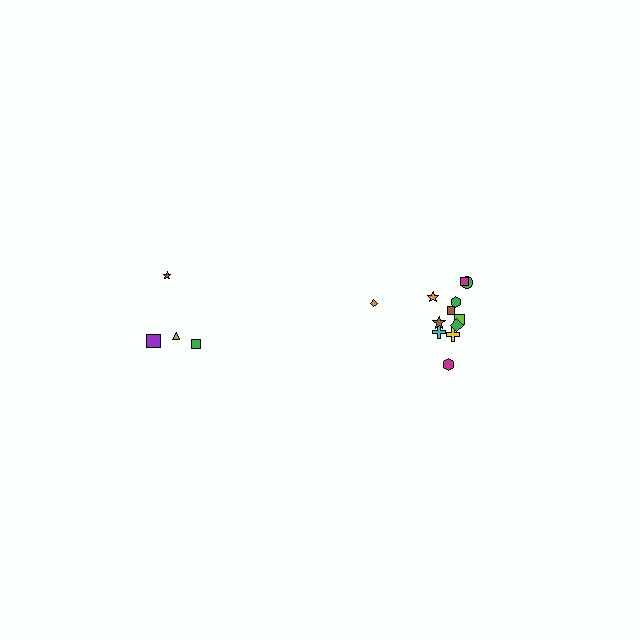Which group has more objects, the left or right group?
The right group.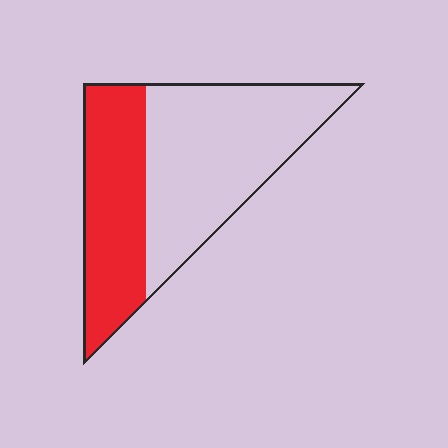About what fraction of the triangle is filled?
About two fifths (2/5).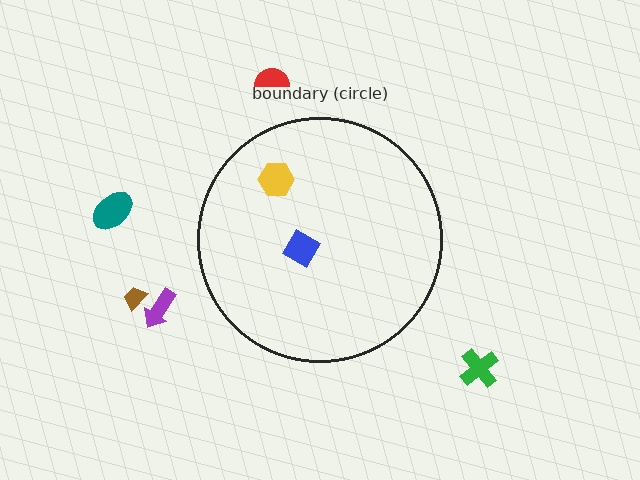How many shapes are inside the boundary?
2 inside, 5 outside.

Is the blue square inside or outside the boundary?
Inside.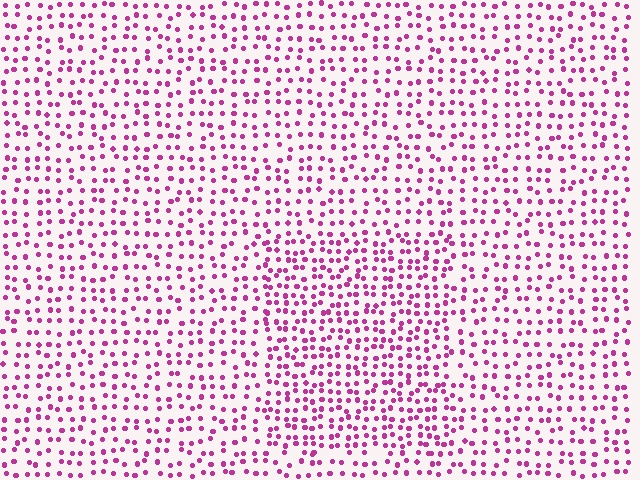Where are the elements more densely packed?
The elements are more densely packed inside the rectangle boundary.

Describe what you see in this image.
The image contains small magenta elements arranged at two different densities. A rectangle-shaped region is visible where the elements are more densely packed than the surrounding area.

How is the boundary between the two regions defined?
The boundary is defined by a change in element density (approximately 1.5x ratio). All elements are the same color, size, and shape.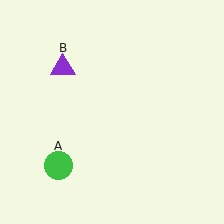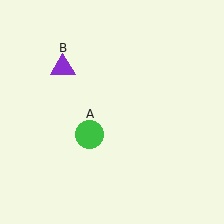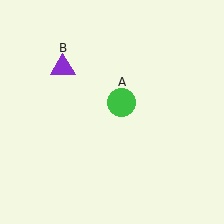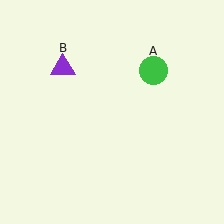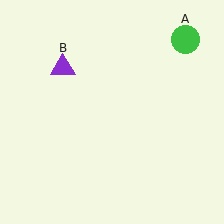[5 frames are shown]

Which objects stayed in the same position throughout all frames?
Purple triangle (object B) remained stationary.